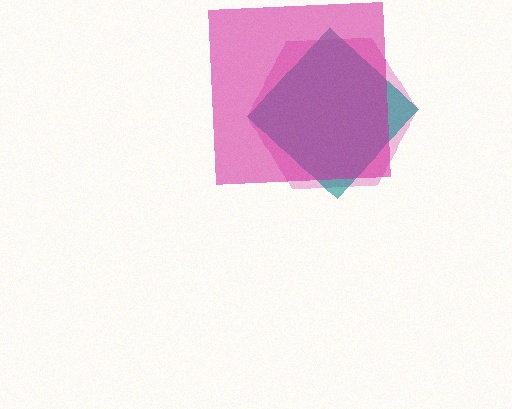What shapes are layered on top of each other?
The layered shapes are: a pink hexagon, a teal diamond, a magenta square.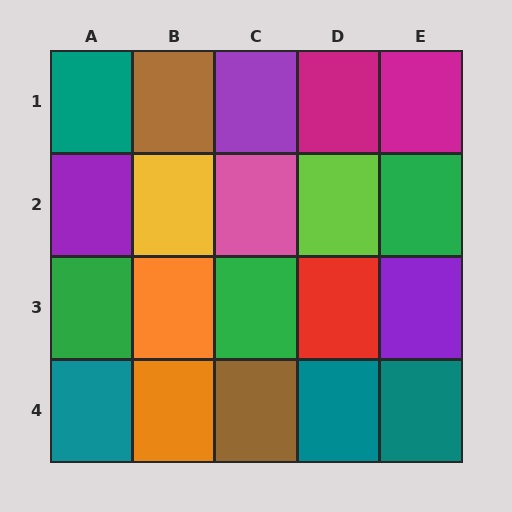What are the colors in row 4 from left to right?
Teal, orange, brown, teal, teal.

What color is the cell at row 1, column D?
Magenta.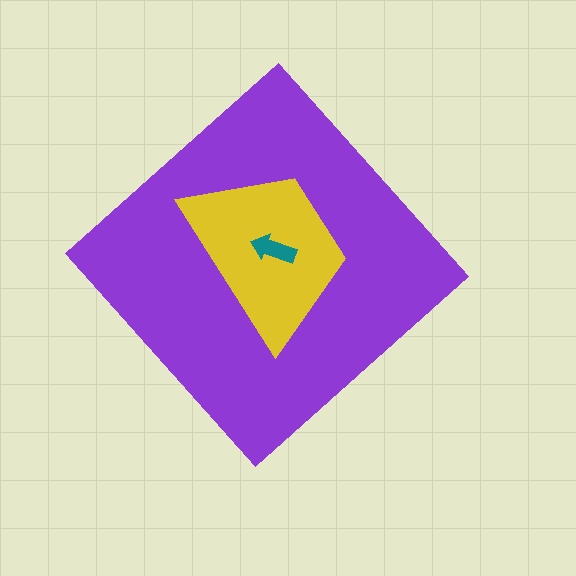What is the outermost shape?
The purple diamond.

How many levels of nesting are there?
3.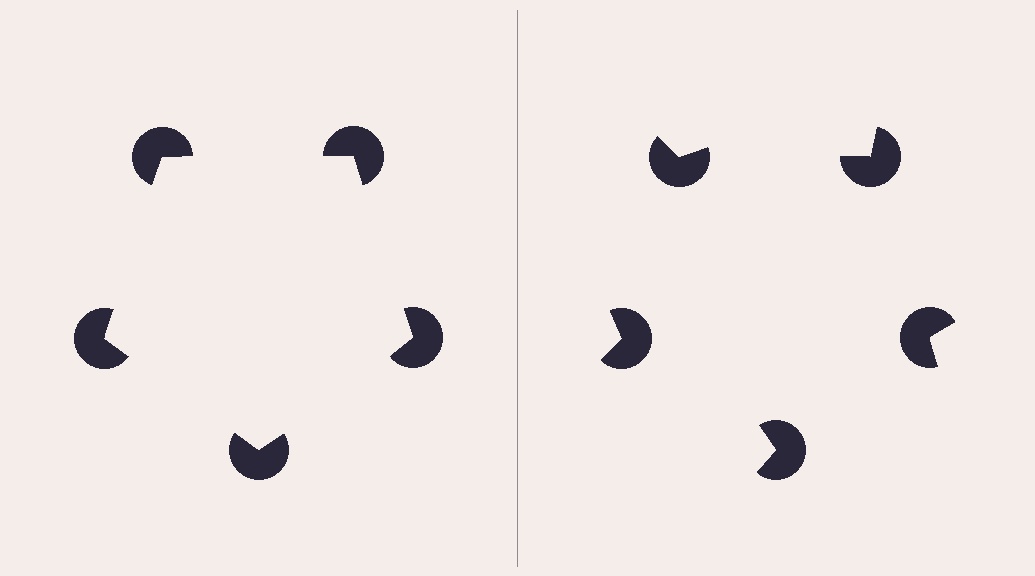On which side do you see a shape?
An illusory pentagon appears on the left side. On the right side the wedge cuts are rotated, so no coherent shape forms.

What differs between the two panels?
The pac-man discs are positioned identically on both sides; only the wedge orientations differ. On the left they align to a pentagon; on the right they are misaligned.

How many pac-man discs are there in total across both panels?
10 — 5 on each side.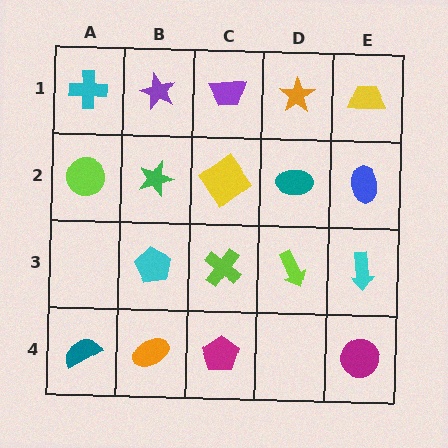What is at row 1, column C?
A purple trapezoid.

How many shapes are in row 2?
5 shapes.